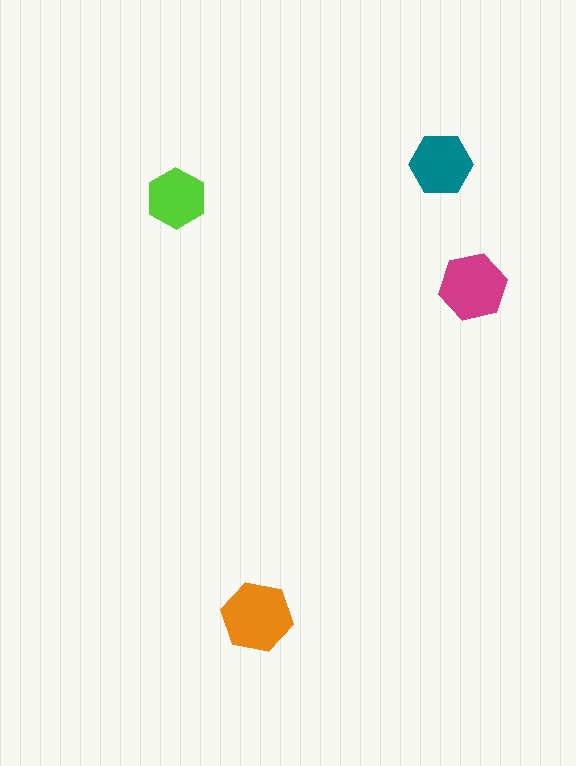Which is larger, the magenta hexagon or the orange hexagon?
The orange one.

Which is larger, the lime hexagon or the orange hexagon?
The orange one.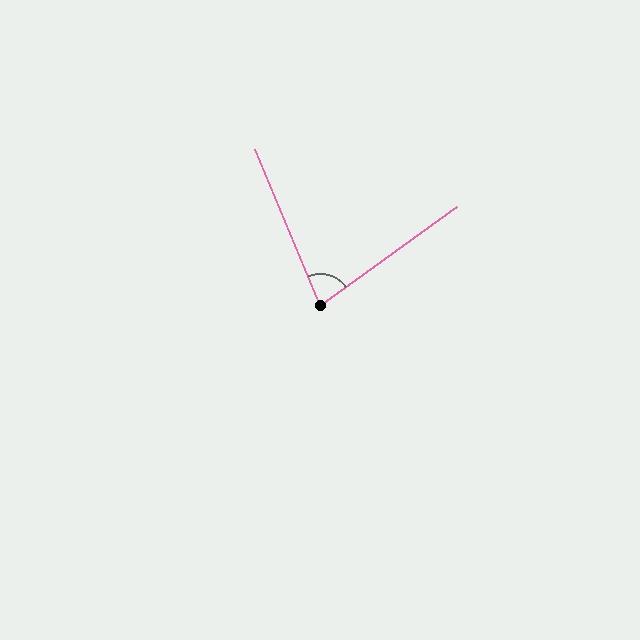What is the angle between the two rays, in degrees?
Approximately 77 degrees.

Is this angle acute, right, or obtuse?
It is acute.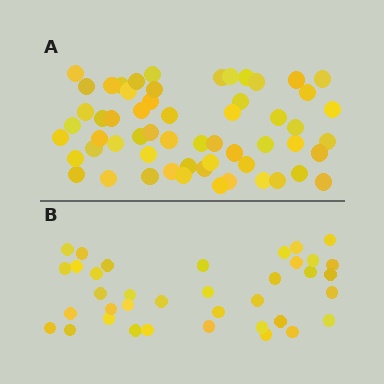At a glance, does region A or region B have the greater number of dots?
Region A (the top region) has more dots.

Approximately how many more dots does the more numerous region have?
Region A has approximately 20 more dots than region B.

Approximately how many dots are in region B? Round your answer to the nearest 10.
About 40 dots. (The exact count is 37, which rounds to 40.)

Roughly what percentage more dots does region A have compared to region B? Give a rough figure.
About 55% more.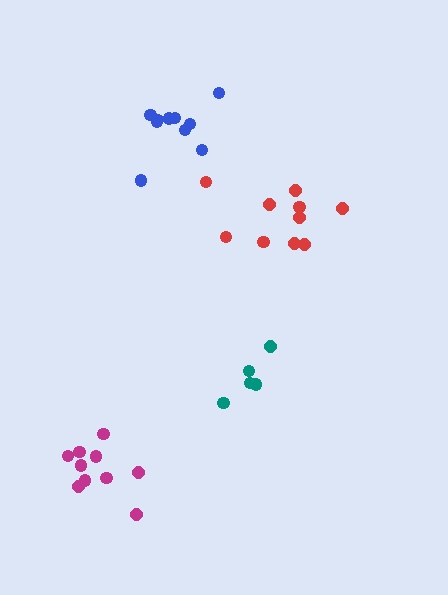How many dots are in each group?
Group 1: 10 dots, Group 2: 10 dots, Group 3: 5 dots, Group 4: 10 dots (35 total).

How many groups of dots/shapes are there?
There are 4 groups.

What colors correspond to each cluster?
The clusters are colored: magenta, blue, teal, red.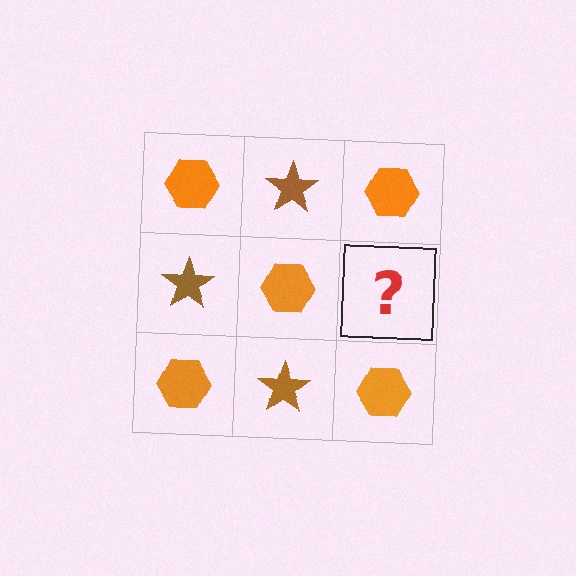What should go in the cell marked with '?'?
The missing cell should contain a brown star.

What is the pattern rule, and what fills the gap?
The rule is that it alternates orange hexagon and brown star in a checkerboard pattern. The gap should be filled with a brown star.